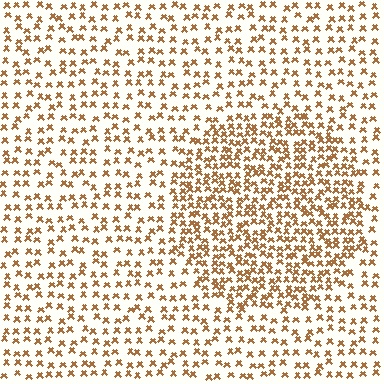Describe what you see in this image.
The image contains small brown elements arranged at two different densities. A circle-shaped region is visible where the elements are more densely packed than the surrounding area.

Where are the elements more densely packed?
The elements are more densely packed inside the circle boundary.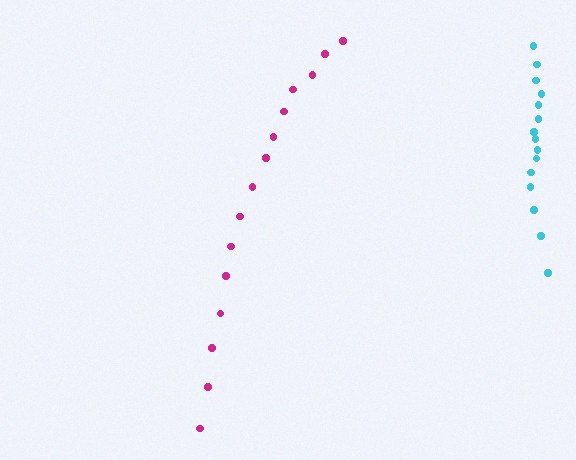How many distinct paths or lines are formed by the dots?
There are 2 distinct paths.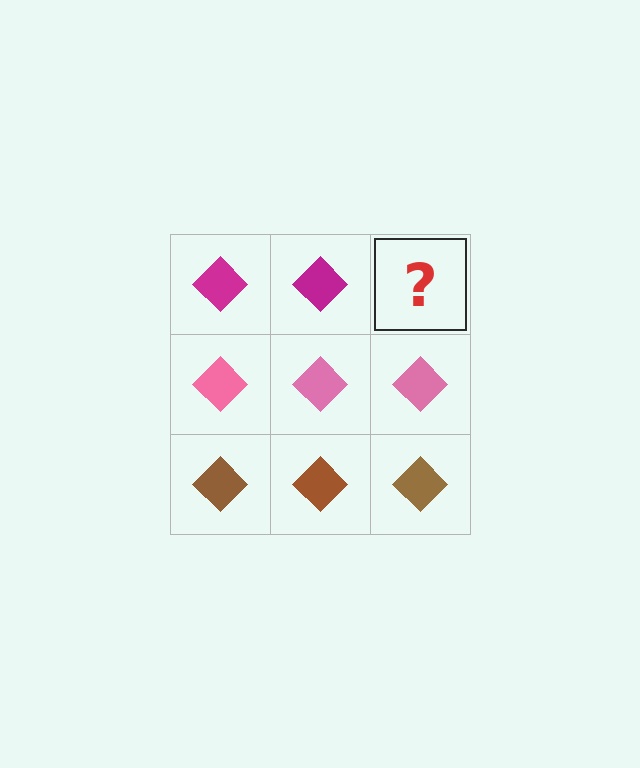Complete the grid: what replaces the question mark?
The question mark should be replaced with a magenta diamond.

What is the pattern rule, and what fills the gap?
The rule is that each row has a consistent color. The gap should be filled with a magenta diamond.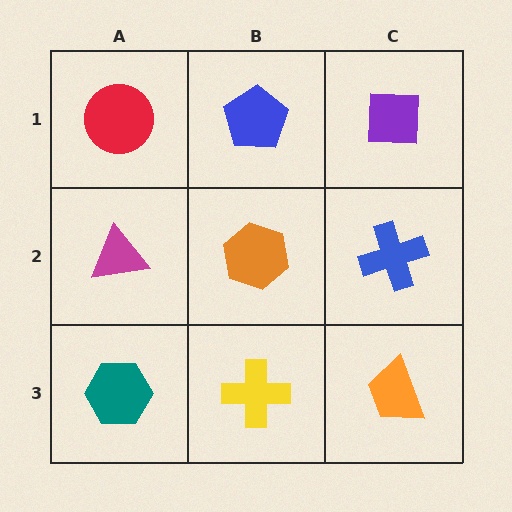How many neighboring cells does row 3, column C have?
2.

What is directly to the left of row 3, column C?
A yellow cross.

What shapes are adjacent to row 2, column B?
A blue pentagon (row 1, column B), a yellow cross (row 3, column B), a magenta triangle (row 2, column A), a blue cross (row 2, column C).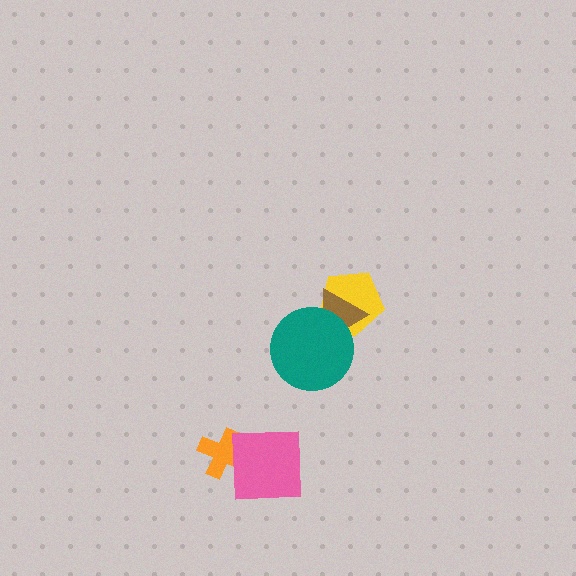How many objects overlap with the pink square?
1 object overlaps with the pink square.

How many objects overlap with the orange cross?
1 object overlaps with the orange cross.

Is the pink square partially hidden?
No, no other shape covers it.